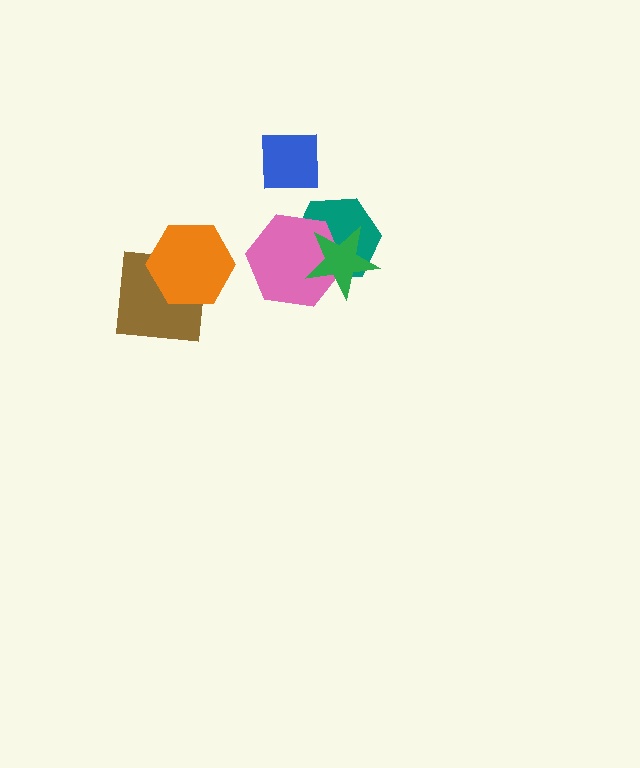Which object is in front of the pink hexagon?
The green star is in front of the pink hexagon.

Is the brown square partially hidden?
Yes, it is partially covered by another shape.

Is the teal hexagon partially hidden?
Yes, it is partially covered by another shape.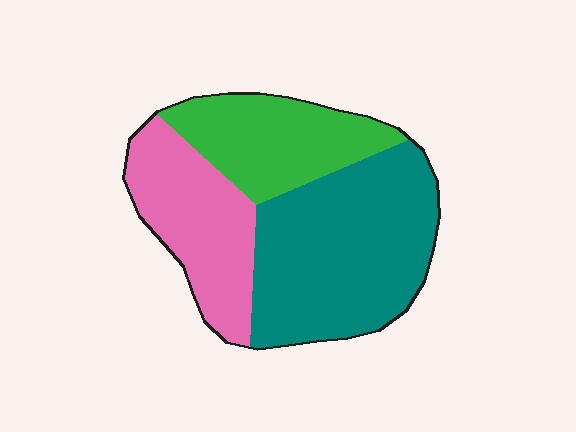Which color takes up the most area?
Teal, at roughly 45%.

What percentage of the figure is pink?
Pink takes up about one quarter (1/4) of the figure.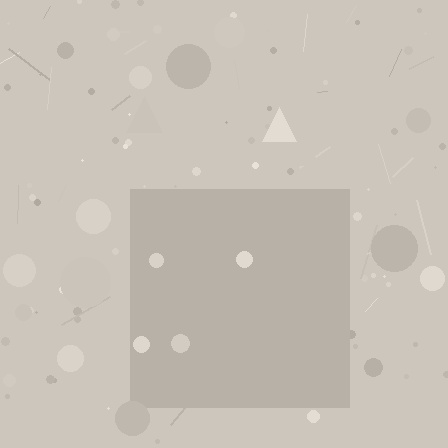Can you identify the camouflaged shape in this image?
The camouflaged shape is a square.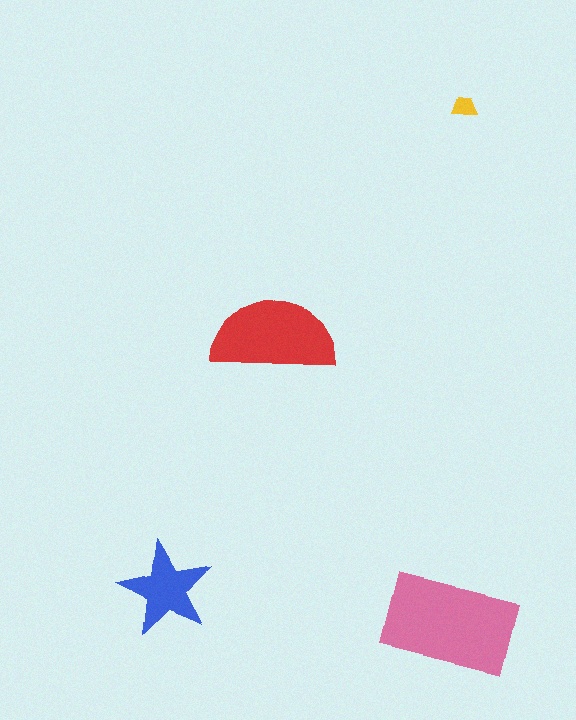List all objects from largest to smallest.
The pink rectangle, the red semicircle, the blue star, the yellow trapezoid.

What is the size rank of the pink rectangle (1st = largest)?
1st.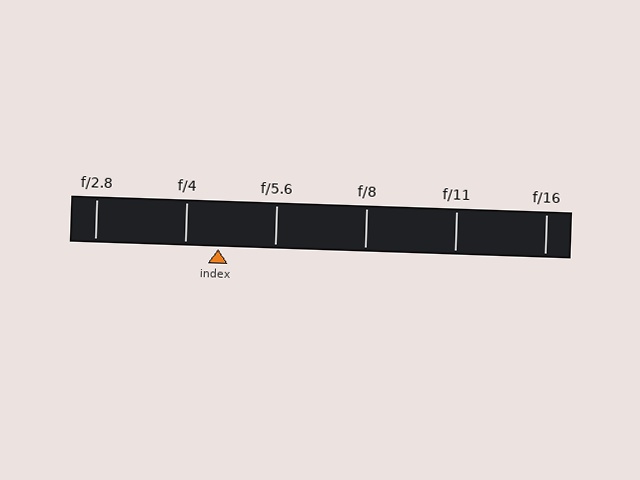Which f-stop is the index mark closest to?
The index mark is closest to f/4.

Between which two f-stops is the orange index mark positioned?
The index mark is between f/4 and f/5.6.